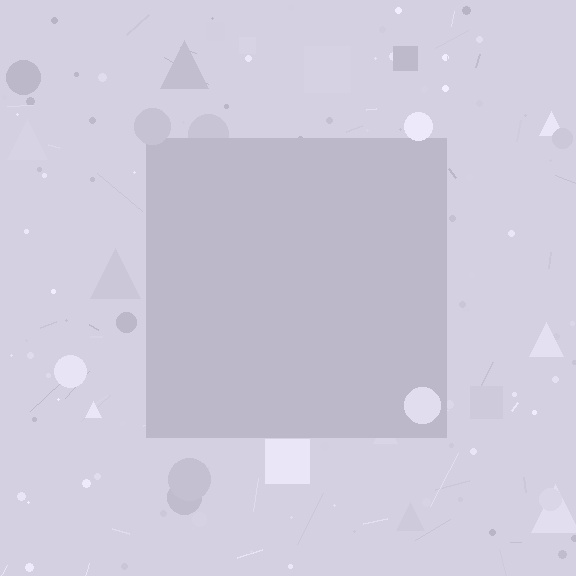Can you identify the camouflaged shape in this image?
The camouflaged shape is a square.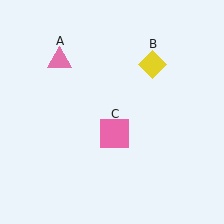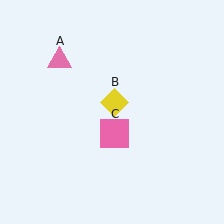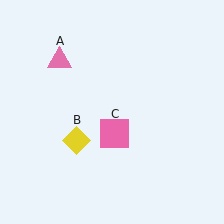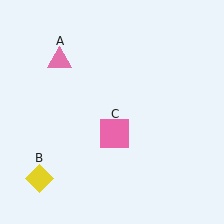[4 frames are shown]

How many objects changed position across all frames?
1 object changed position: yellow diamond (object B).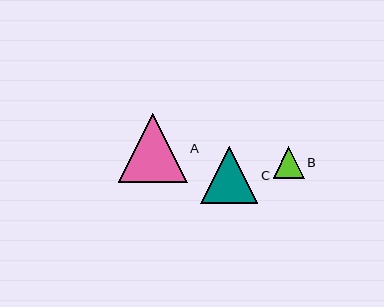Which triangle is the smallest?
Triangle B is the smallest with a size of approximately 31 pixels.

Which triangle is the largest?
Triangle A is the largest with a size of approximately 69 pixels.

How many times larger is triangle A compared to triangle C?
Triangle A is approximately 1.2 times the size of triangle C.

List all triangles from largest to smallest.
From largest to smallest: A, C, B.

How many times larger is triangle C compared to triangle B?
Triangle C is approximately 1.8 times the size of triangle B.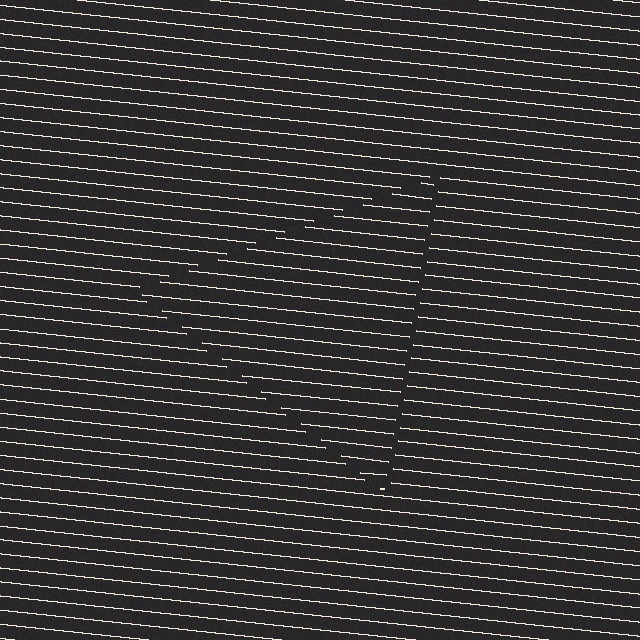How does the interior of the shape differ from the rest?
The interior of the shape contains the same grating, shifted by half a period — the contour is defined by the phase discontinuity where line-ends from the inner and outer gratings abut.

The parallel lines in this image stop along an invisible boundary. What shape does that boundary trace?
An illusory triangle. The interior of the shape contains the same grating, shifted by half a period — the contour is defined by the phase discontinuity where line-ends from the inner and outer gratings abut.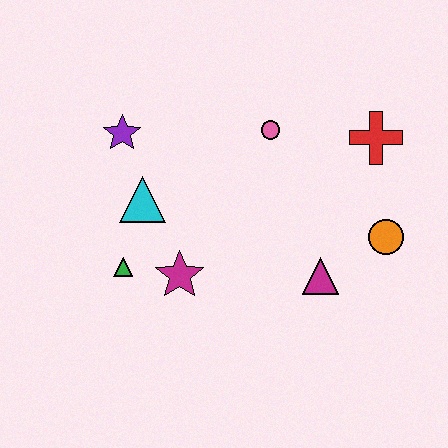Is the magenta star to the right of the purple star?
Yes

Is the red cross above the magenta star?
Yes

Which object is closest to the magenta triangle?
The orange circle is closest to the magenta triangle.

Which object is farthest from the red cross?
The green triangle is farthest from the red cross.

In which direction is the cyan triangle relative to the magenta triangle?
The cyan triangle is to the left of the magenta triangle.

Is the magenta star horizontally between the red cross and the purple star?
Yes